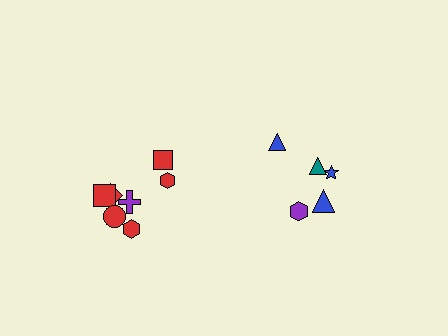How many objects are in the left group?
There are 7 objects.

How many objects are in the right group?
There are 5 objects.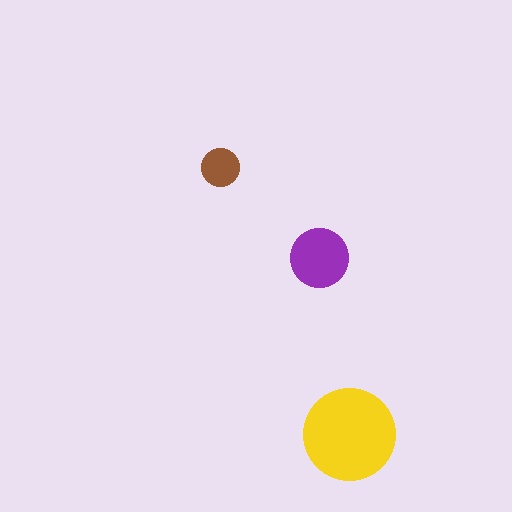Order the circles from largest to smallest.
the yellow one, the purple one, the brown one.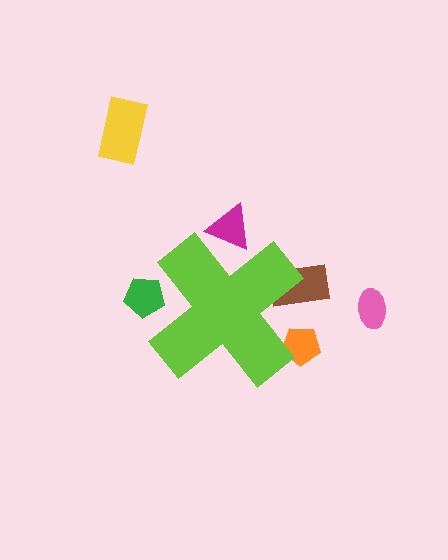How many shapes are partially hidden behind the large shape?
4 shapes are partially hidden.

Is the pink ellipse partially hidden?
No, the pink ellipse is fully visible.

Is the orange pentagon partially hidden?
Yes, the orange pentagon is partially hidden behind the lime cross.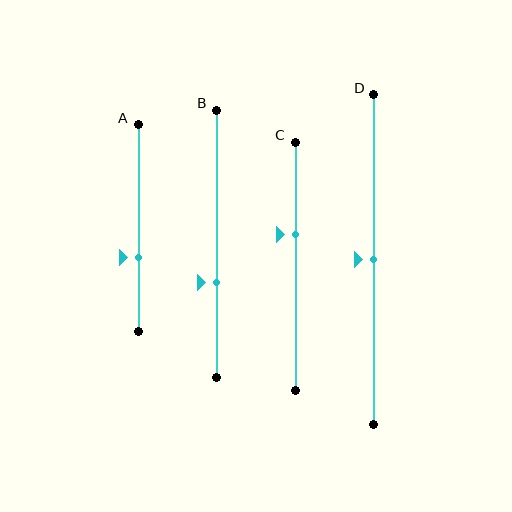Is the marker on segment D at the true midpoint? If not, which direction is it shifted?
Yes, the marker on segment D is at the true midpoint.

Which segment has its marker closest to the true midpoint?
Segment D has its marker closest to the true midpoint.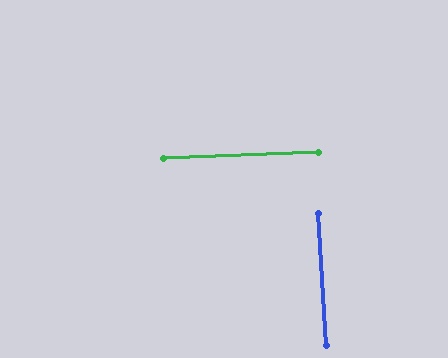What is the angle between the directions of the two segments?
Approximately 89 degrees.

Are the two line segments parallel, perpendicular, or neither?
Perpendicular — they meet at approximately 89°.